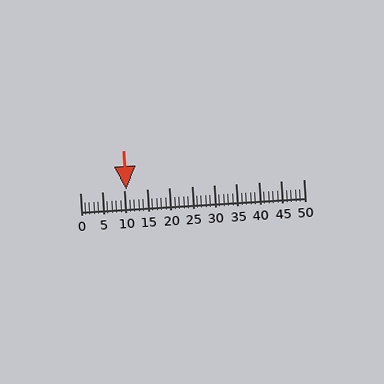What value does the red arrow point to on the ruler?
The red arrow points to approximately 10.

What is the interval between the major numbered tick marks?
The major tick marks are spaced 5 units apart.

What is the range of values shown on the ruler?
The ruler shows values from 0 to 50.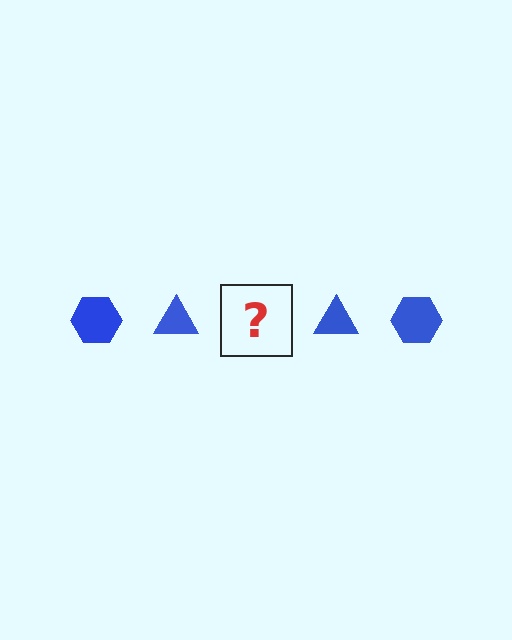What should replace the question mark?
The question mark should be replaced with a blue hexagon.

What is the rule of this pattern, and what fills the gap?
The rule is that the pattern cycles through hexagon, triangle shapes in blue. The gap should be filled with a blue hexagon.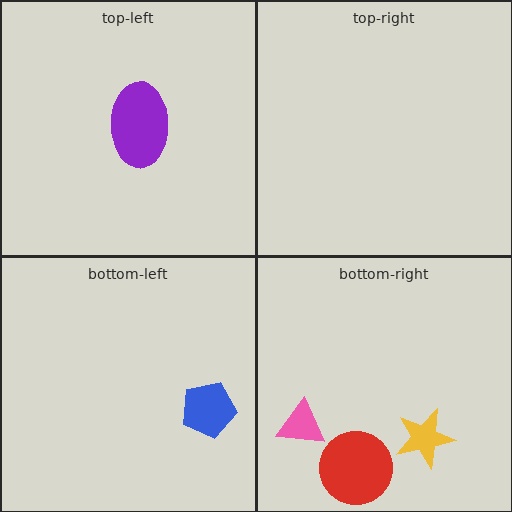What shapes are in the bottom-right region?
The yellow star, the pink triangle, the red circle.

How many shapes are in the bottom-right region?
3.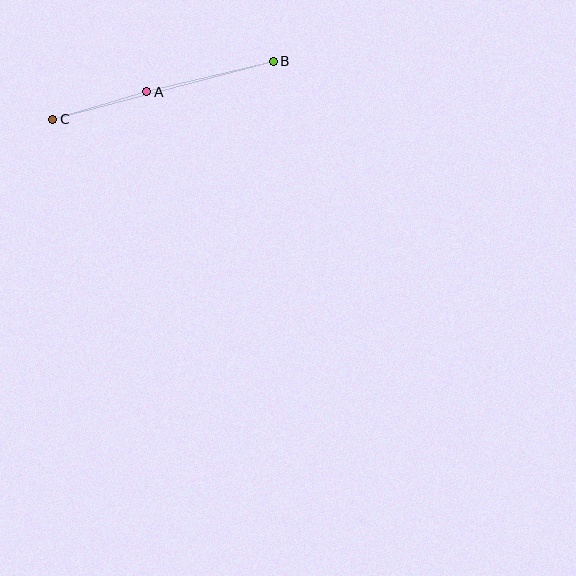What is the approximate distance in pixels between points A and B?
The distance between A and B is approximately 130 pixels.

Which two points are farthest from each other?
Points B and C are farthest from each other.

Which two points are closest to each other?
Points A and C are closest to each other.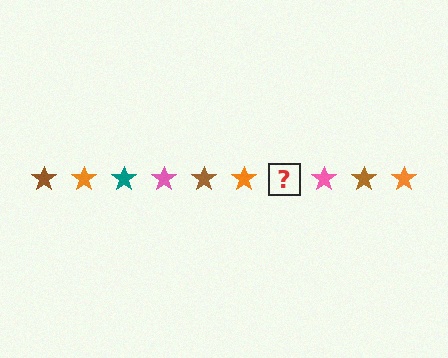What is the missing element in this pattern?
The missing element is a teal star.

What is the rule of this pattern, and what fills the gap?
The rule is that the pattern cycles through brown, orange, teal, pink stars. The gap should be filled with a teal star.